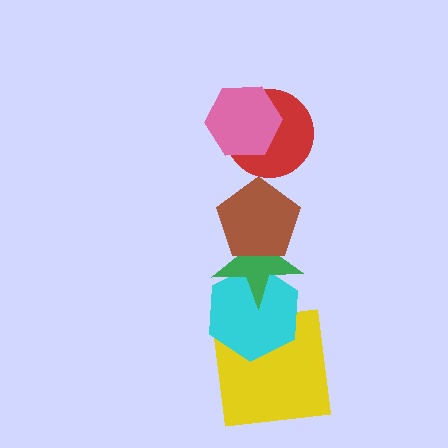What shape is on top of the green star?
The brown pentagon is on top of the green star.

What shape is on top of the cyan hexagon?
The green star is on top of the cyan hexagon.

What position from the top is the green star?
The green star is 4th from the top.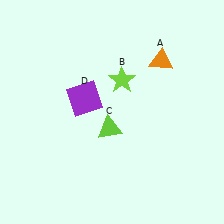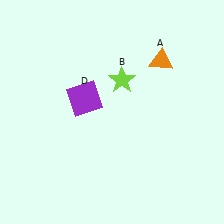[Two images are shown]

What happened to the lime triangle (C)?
The lime triangle (C) was removed in Image 2. It was in the bottom-left area of Image 1.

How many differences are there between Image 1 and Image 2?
There is 1 difference between the two images.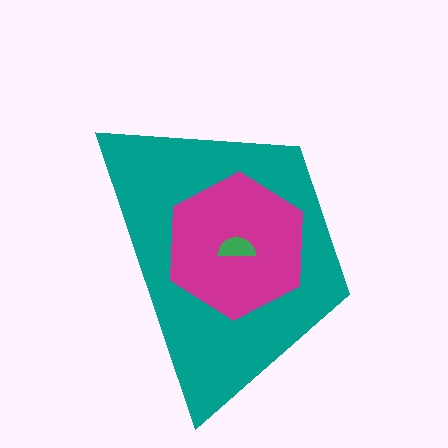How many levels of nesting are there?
3.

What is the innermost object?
The green semicircle.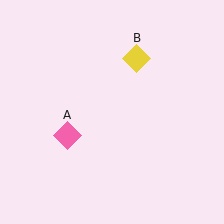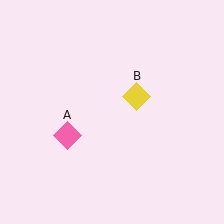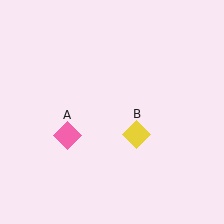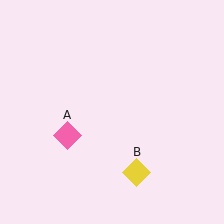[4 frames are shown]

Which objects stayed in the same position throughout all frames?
Pink diamond (object A) remained stationary.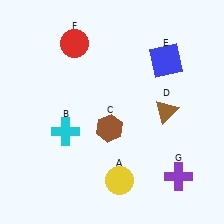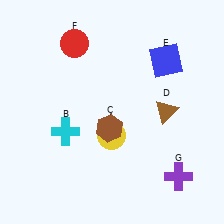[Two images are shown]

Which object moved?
The yellow circle (A) moved up.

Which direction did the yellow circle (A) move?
The yellow circle (A) moved up.